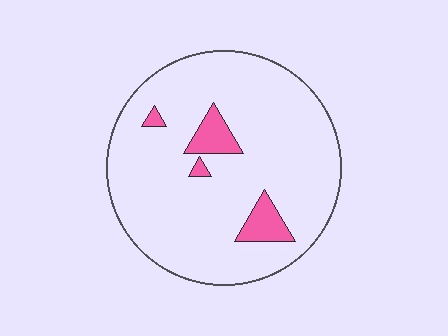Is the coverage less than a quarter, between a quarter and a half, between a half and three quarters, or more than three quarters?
Less than a quarter.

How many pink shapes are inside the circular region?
4.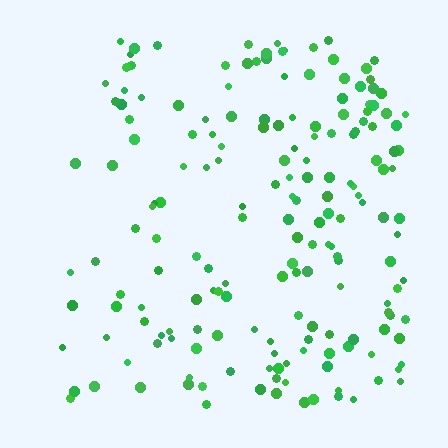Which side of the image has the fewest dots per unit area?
The left.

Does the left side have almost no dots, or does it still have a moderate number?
Still a moderate number, just noticeably fewer than the right.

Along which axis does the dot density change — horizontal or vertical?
Horizontal.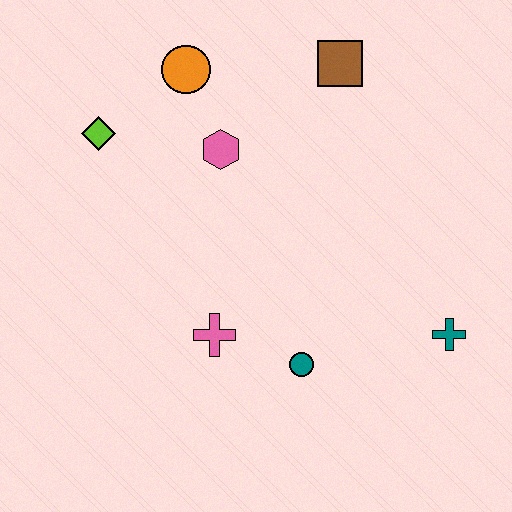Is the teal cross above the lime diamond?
No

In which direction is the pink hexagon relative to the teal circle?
The pink hexagon is above the teal circle.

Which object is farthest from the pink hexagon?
The teal cross is farthest from the pink hexagon.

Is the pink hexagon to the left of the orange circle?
No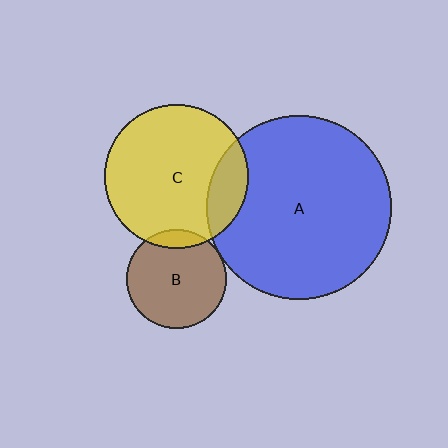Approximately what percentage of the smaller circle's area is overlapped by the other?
Approximately 10%.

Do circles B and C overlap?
Yes.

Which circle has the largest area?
Circle A (blue).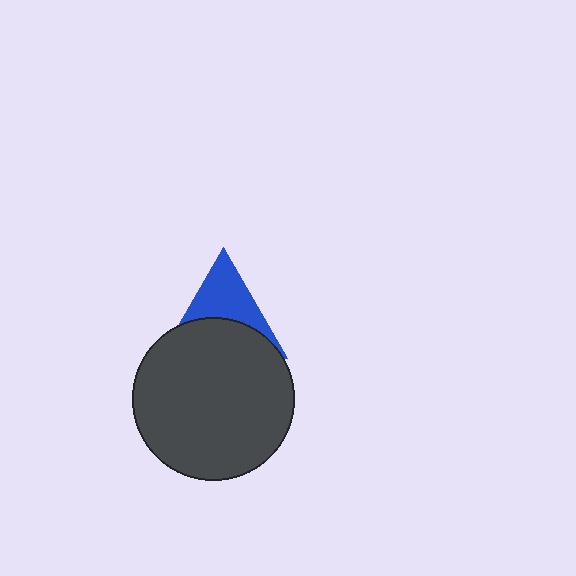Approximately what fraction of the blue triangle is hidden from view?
Roughly 53% of the blue triangle is hidden behind the dark gray circle.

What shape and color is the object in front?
The object in front is a dark gray circle.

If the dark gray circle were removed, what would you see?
You would see the complete blue triangle.